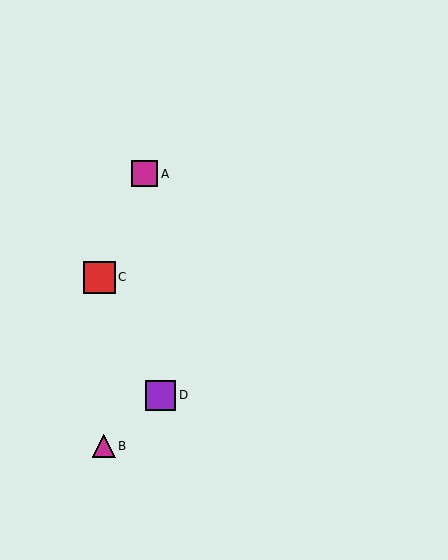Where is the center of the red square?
The center of the red square is at (99, 277).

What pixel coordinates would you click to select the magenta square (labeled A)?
Click at (145, 174) to select the magenta square A.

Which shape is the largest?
The red square (labeled C) is the largest.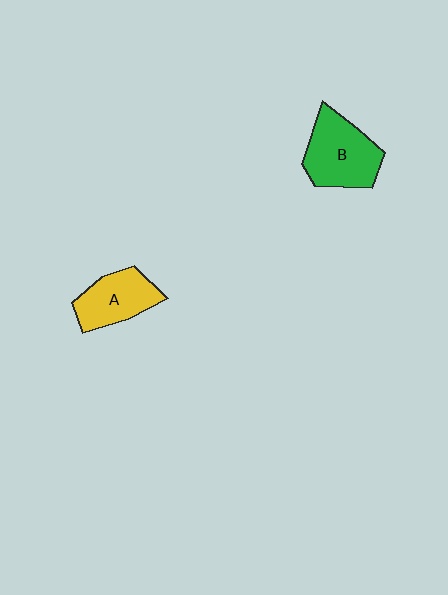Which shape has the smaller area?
Shape A (yellow).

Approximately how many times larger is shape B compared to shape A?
Approximately 1.3 times.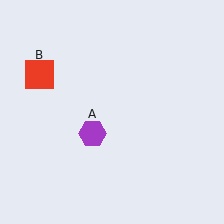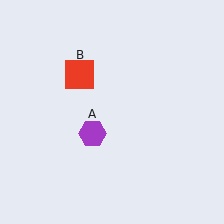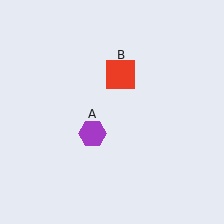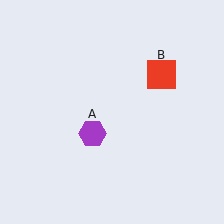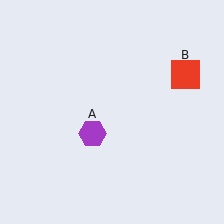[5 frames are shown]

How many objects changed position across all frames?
1 object changed position: red square (object B).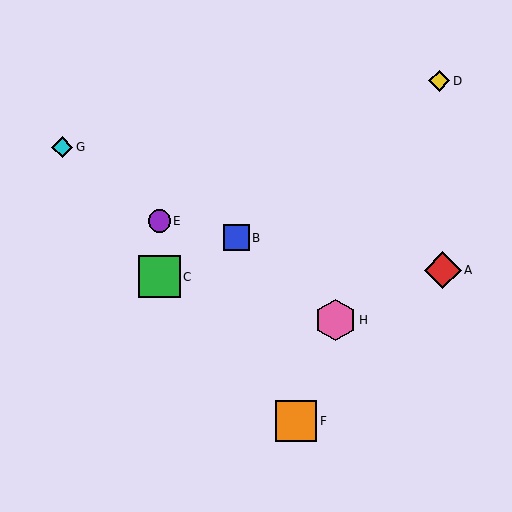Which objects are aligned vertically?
Objects C, E are aligned vertically.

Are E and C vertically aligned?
Yes, both are at x≈159.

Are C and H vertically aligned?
No, C is at x≈159 and H is at x≈335.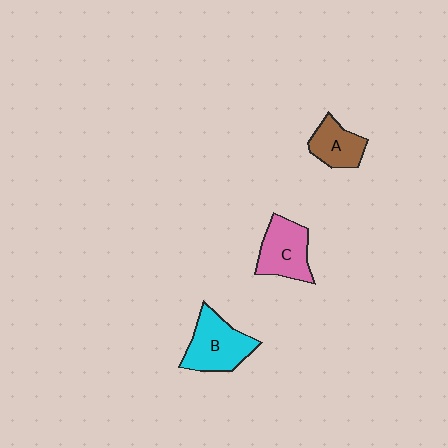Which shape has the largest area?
Shape B (cyan).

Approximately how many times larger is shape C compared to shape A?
Approximately 1.3 times.